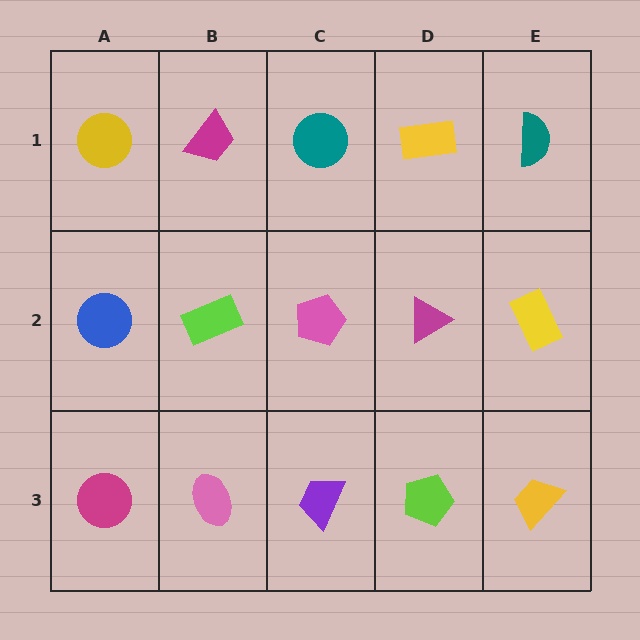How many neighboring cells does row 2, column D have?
4.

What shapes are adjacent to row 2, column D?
A yellow rectangle (row 1, column D), a lime pentagon (row 3, column D), a pink pentagon (row 2, column C), a yellow rectangle (row 2, column E).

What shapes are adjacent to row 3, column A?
A blue circle (row 2, column A), a pink ellipse (row 3, column B).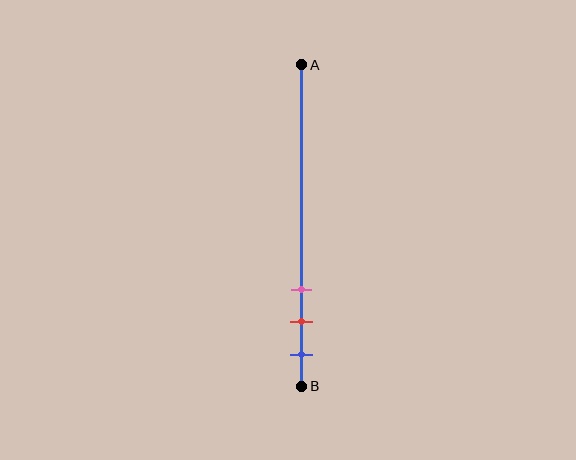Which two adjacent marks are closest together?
The red and blue marks are the closest adjacent pair.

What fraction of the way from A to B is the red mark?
The red mark is approximately 80% (0.8) of the way from A to B.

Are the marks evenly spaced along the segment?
Yes, the marks are approximately evenly spaced.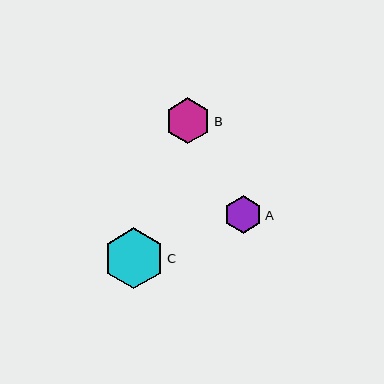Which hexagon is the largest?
Hexagon C is the largest with a size of approximately 61 pixels.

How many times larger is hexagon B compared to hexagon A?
Hexagon B is approximately 1.2 times the size of hexagon A.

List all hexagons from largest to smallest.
From largest to smallest: C, B, A.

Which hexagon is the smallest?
Hexagon A is the smallest with a size of approximately 37 pixels.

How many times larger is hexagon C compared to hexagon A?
Hexagon C is approximately 1.6 times the size of hexagon A.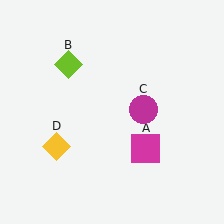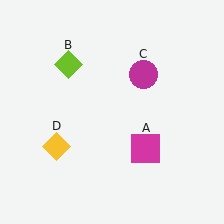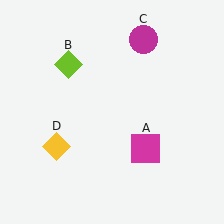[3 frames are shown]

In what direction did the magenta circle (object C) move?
The magenta circle (object C) moved up.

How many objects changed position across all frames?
1 object changed position: magenta circle (object C).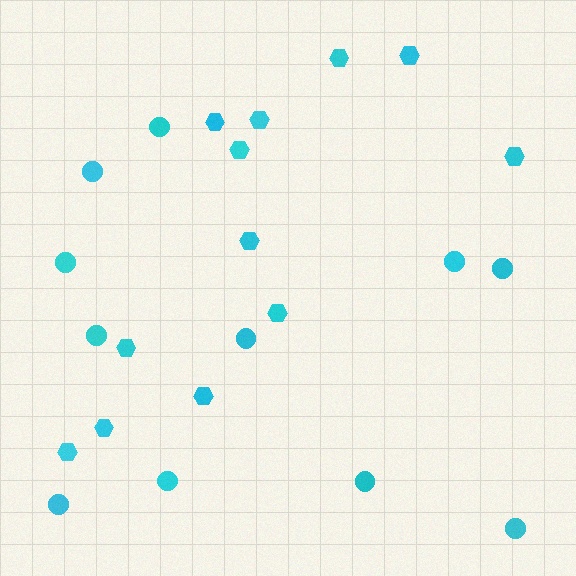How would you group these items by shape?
There are 2 groups: one group of hexagons (12) and one group of circles (11).